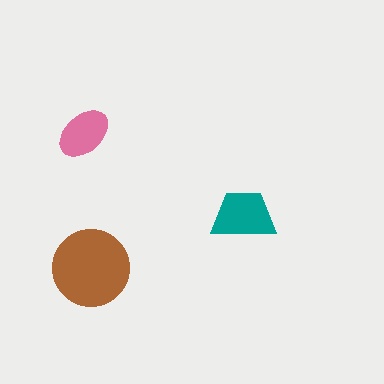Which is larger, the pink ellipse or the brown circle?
The brown circle.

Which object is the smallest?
The pink ellipse.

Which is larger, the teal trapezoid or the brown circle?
The brown circle.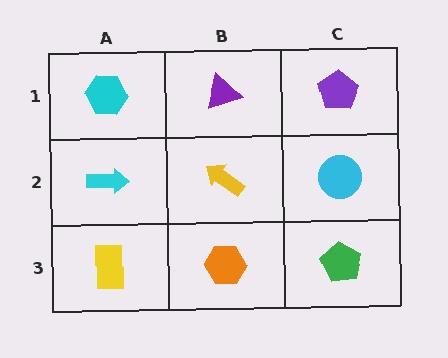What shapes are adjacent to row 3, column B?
A yellow arrow (row 2, column B), a yellow rectangle (row 3, column A), a green pentagon (row 3, column C).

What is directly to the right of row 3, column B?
A green pentagon.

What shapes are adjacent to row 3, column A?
A cyan arrow (row 2, column A), an orange hexagon (row 3, column B).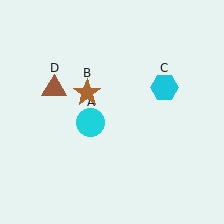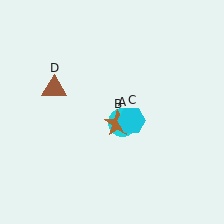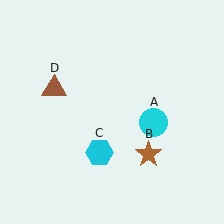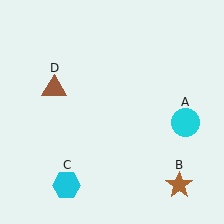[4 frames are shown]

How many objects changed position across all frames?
3 objects changed position: cyan circle (object A), brown star (object B), cyan hexagon (object C).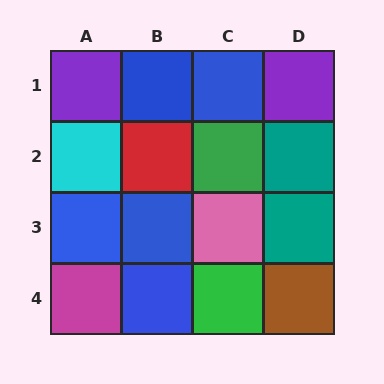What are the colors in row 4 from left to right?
Magenta, blue, green, brown.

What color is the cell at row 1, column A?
Purple.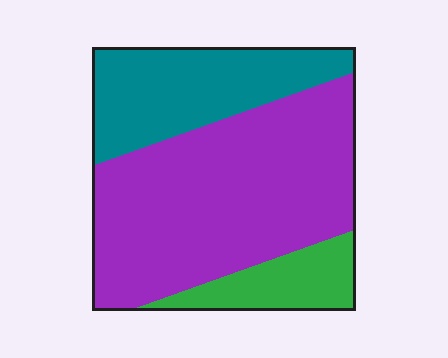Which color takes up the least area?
Green, at roughly 15%.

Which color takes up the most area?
Purple, at roughly 60%.